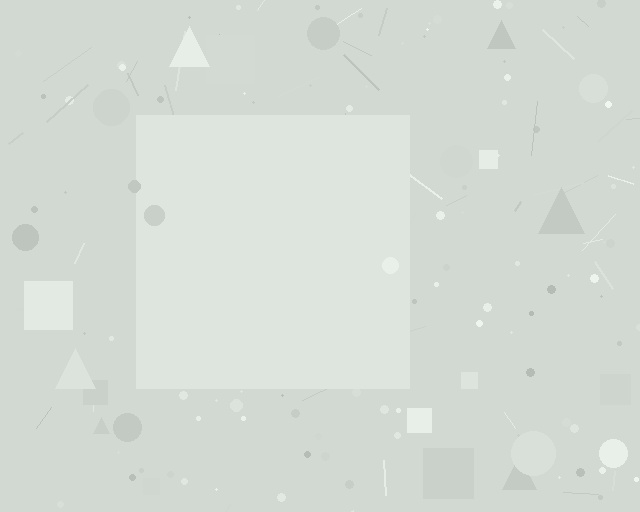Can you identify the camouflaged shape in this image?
The camouflaged shape is a square.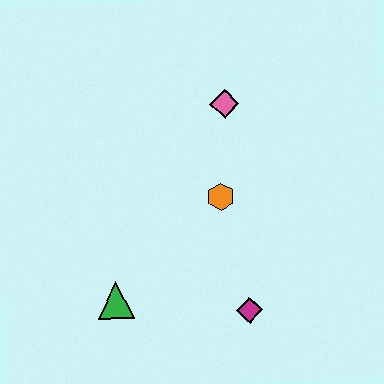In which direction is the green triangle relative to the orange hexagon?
The green triangle is to the left of the orange hexagon.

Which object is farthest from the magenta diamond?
The pink diamond is farthest from the magenta diamond.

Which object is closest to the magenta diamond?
The orange hexagon is closest to the magenta diamond.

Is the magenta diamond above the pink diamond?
No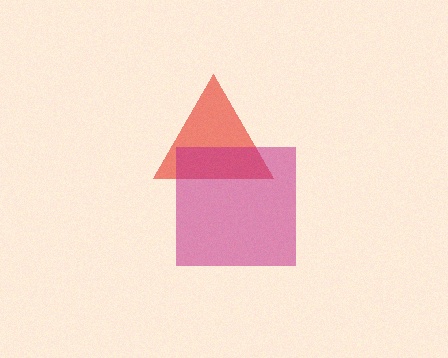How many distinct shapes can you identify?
There are 2 distinct shapes: a red triangle, a magenta square.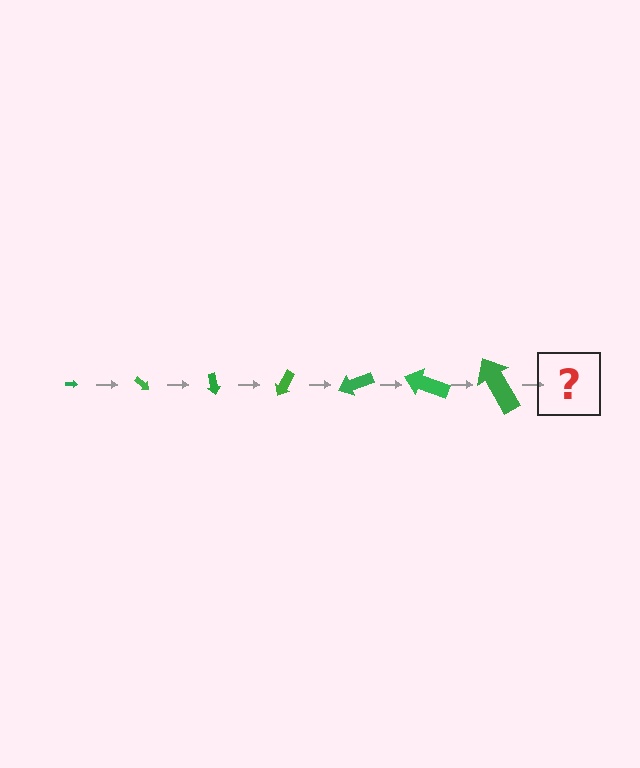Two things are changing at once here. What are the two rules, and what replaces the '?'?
The two rules are that the arrow grows larger each step and it rotates 40 degrees each step. The '?' should be an arrow, larger than the previous one and rotated 280 degrees from the start.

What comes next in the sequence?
The next element should be an arrow, larger than the previous one and rotated 280 degrees from the start.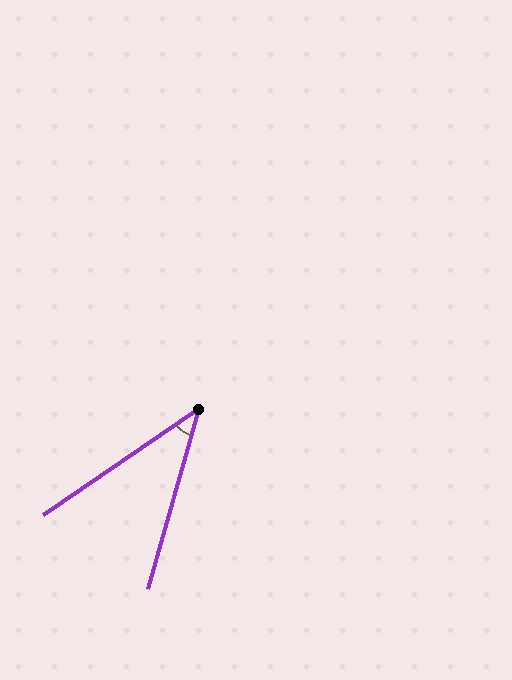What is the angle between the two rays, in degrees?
Approximately 40 degrees.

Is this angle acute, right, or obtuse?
It is acute.